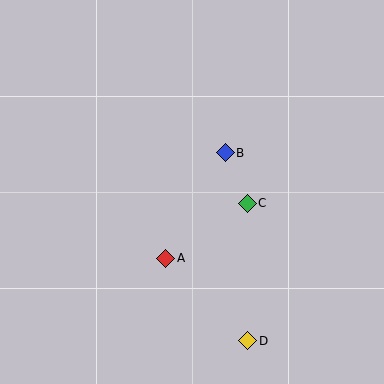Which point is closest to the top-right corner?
Point B is closest to the top-right corner.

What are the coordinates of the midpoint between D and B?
The midpoint between D and B is at (236, 247).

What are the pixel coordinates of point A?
Point A is at (166, 258).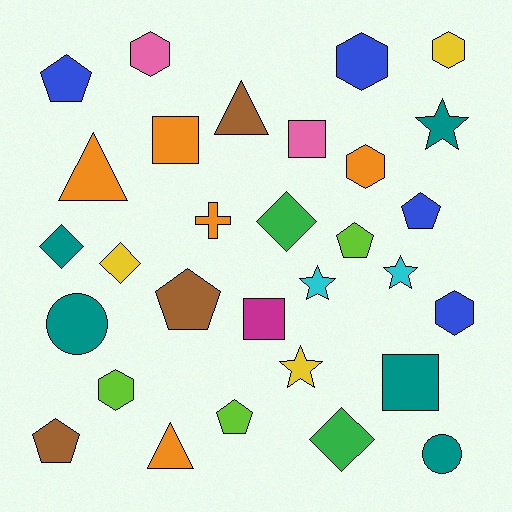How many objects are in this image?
There are 30 objects.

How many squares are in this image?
There are 4 squares.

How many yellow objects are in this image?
There are 3 yellow objects.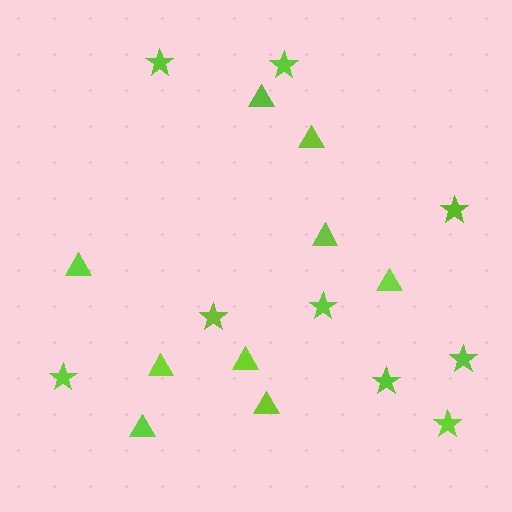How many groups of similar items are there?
There are 2 groups: one group of triangles (9) and one group of stars (9).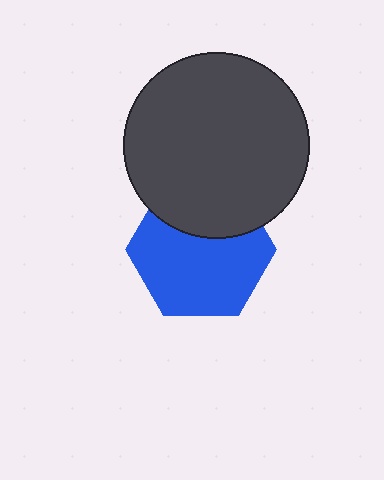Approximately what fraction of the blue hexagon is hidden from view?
Roughly 32% of the blue hexagon is hidden behind the dark gray circle.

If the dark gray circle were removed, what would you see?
You would see the complete blue hexagon.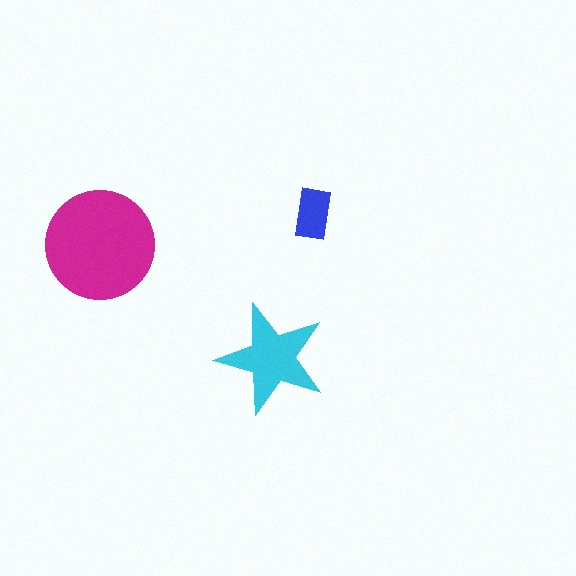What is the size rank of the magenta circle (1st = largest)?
1st.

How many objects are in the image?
There are 3 objects in the image.